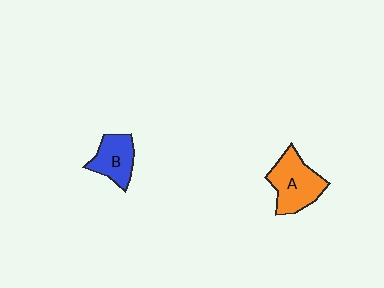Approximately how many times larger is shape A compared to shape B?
Approximately 1.4 times.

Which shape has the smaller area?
Shape B (blue).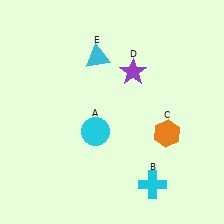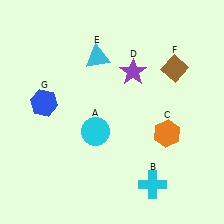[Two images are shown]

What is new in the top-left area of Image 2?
A blue hexagon (G) was added in the top-left area of Image 2.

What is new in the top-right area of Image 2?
A brown diamond (F) was added in the top-right area of Image 2.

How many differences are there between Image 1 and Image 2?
There are 2 differences between the two images.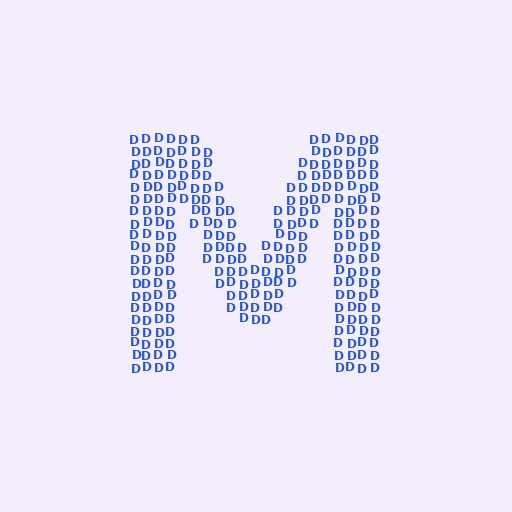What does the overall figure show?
The overall figure shows the letter M.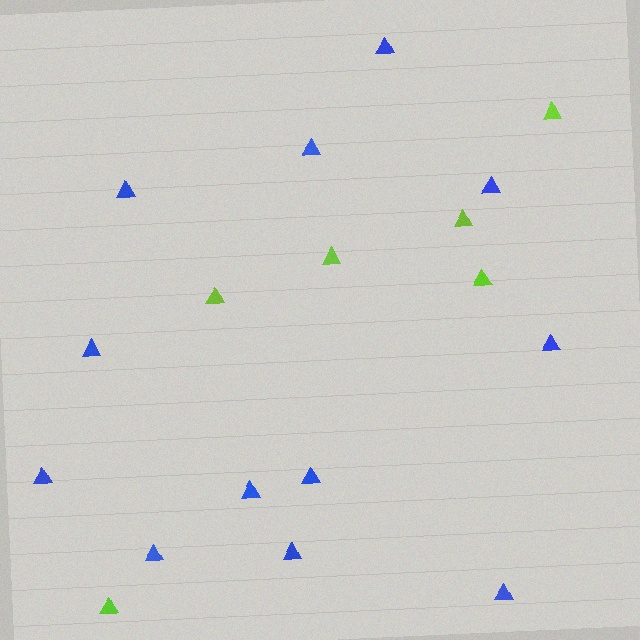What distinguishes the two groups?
There are 2 groups: one group of lime triangles (6) and one group of blue triangles (12).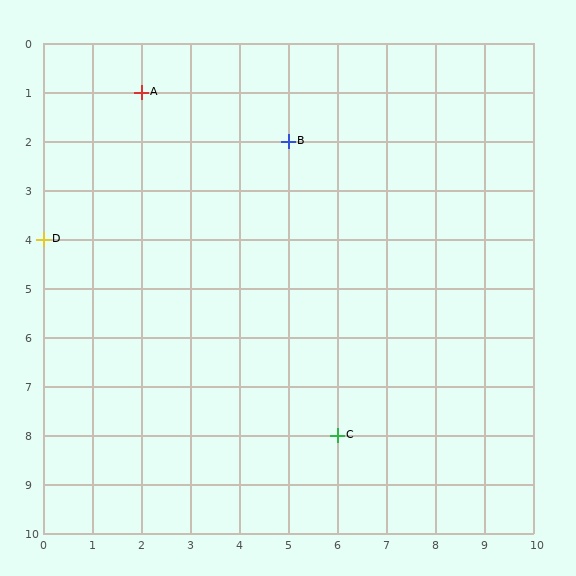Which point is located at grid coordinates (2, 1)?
Point A is at (2, 1).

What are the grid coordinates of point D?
Point D is at grid coordinates (0, 4).